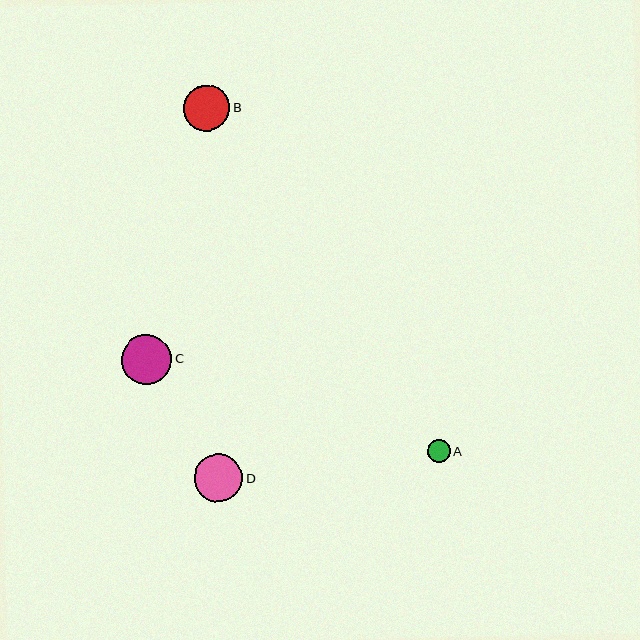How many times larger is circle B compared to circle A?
Circle B is approximately 2.1 times the size of circle A.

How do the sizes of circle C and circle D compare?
Circle C and circle D are approximately the same size.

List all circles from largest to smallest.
From largest to smallest: C, D, B, A.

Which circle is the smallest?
Circle A is the smallest with a size of approximately 22 pixels.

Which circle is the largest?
Circle C is the largest with a size of approximately 50 pixels.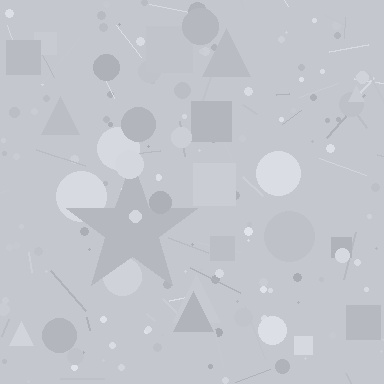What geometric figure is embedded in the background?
A star is embedded in the background.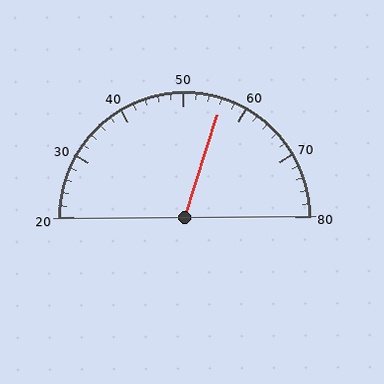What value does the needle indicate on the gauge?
The needle indicates approximately 56.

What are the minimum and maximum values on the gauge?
The gauge ranges from 20 to 80.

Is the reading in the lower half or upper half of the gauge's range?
The reading is in the upper half of the range (20 to 80).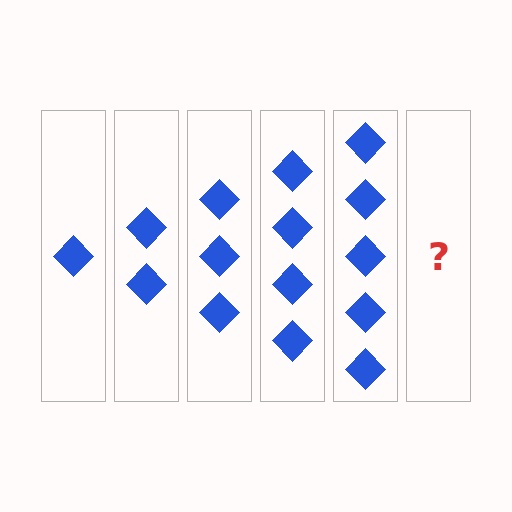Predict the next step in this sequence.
The next step is 6 diamonds.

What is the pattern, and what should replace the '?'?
The pattern is that each step adds one more diamond. The '?' should be 6 diamonds.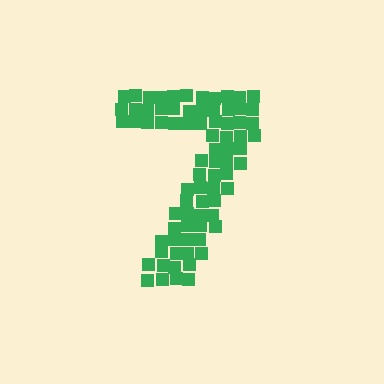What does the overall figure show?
The overall figure shows the digit 7.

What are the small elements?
The small elements are squares.